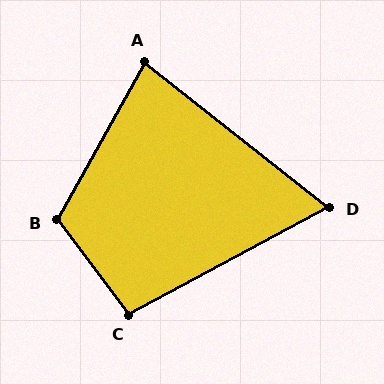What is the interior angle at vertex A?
Approximately 81 degrees (acute).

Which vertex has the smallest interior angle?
D, at approximately 66 degrees.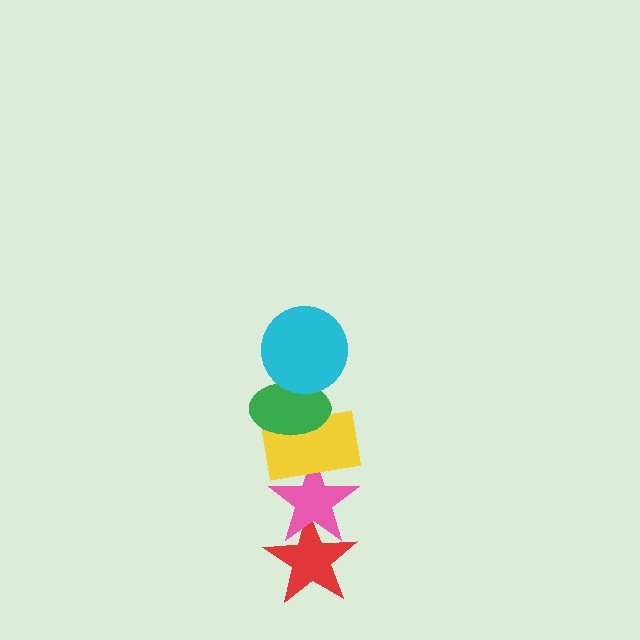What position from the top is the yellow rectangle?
The yellow rectangle is 3rd from the top.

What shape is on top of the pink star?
The yellow rectangle is on top of the pink star.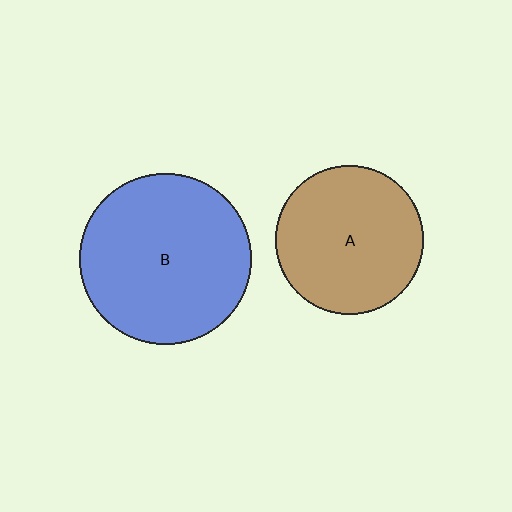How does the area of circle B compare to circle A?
Approximately 1.3 times.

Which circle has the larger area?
Circle B (blue).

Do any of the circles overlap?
No, none of the circles overlap.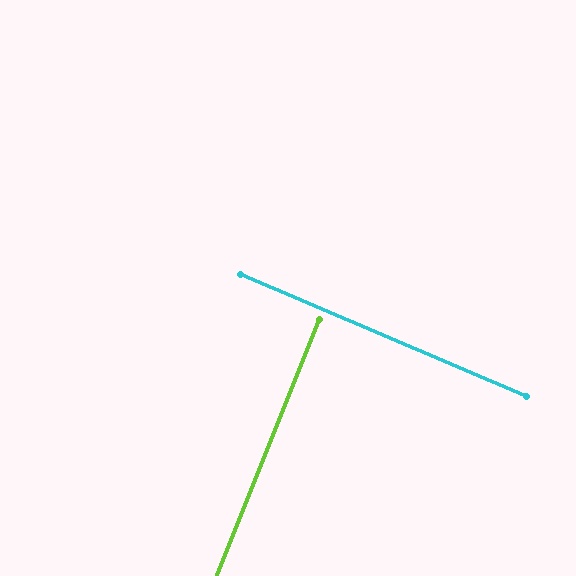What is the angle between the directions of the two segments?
Approximately 89 degrees.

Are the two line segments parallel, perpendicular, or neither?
Perpendicular — they meet at approximately 89°.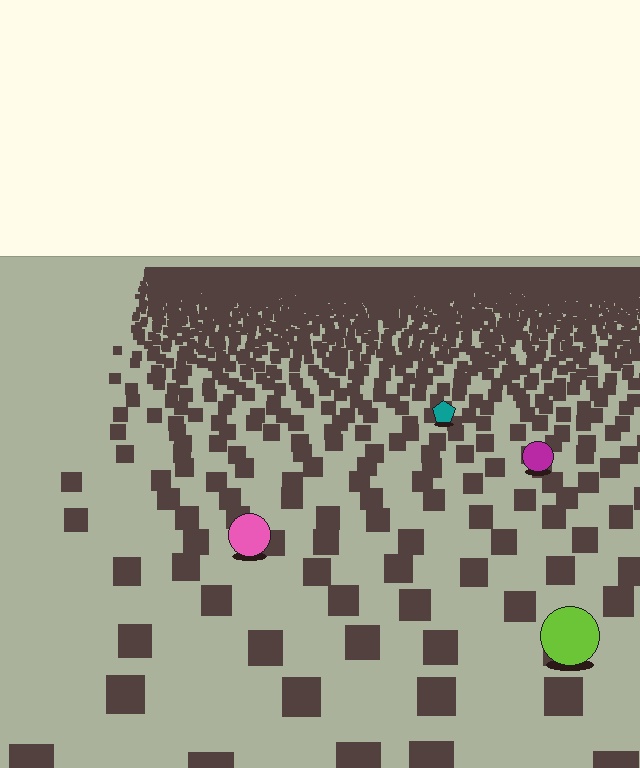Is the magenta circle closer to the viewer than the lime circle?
No. The lime circle is closer — you can tell from the texture gradient: the ground texture is coarser near it.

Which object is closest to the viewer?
The lime circle is closest. The texture marks near it are larger and more spread out.